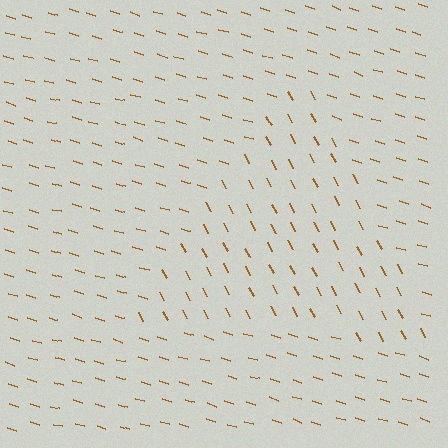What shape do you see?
I see a triangle.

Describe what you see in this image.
The image is filled with small brown line segments. A triangle region in the image has lines oriented differently from the surrounding lines, creating a visible texture boundary.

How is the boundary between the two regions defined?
The boundary is defined purely by a change in line orientation (approximately 45 degrees difference). All lines are the same color and thickness.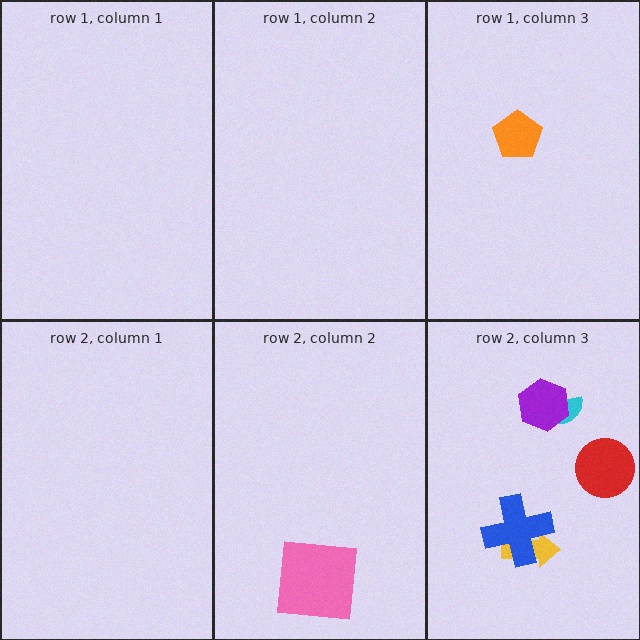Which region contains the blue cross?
The row 2, column 3 region.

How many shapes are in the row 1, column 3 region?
1.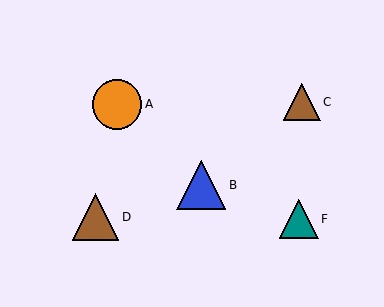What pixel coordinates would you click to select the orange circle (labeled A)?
Click at (117, 104) to select the orange circle A.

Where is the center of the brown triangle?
The center of the brown triangle is at (302, 102).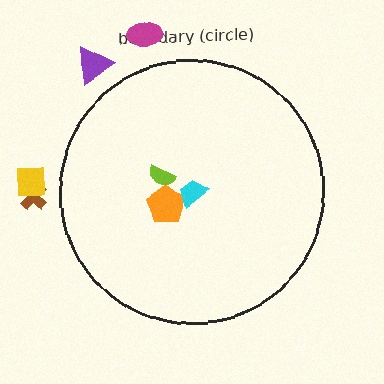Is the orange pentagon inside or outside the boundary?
Inside.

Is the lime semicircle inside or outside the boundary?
Inside.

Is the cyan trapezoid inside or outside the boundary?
Inside.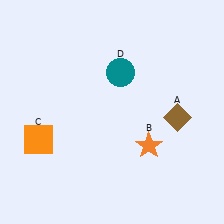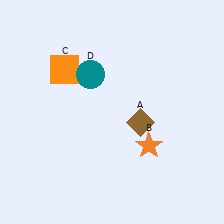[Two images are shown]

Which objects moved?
The objects that moved are: the brown diamond (A), the orange square (C), the teal circle (D).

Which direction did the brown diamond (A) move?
The brown diamond (A) moved left.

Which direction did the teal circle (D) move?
The teal circle (D) moved left.